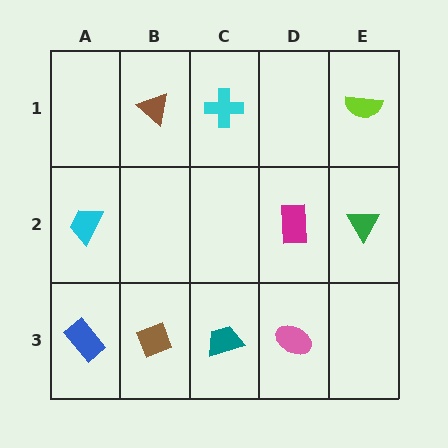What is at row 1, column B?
A brown triangle.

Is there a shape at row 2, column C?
No, that cell is empty.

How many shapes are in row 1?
3 shapes.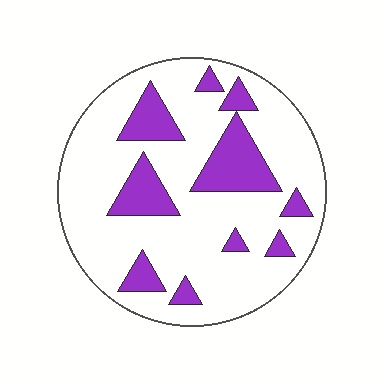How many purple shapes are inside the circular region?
10.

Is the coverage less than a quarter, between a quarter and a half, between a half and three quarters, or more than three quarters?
Less than a quarter.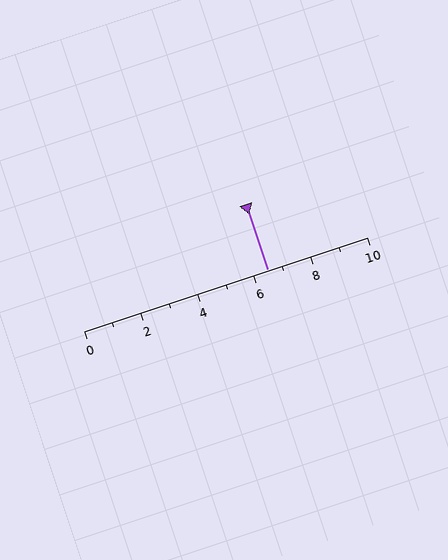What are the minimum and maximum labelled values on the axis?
The axis runs from 0 to 10.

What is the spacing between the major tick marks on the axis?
The major ticks are spaced 2 apart.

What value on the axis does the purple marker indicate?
The marker indicates approximately 6.5.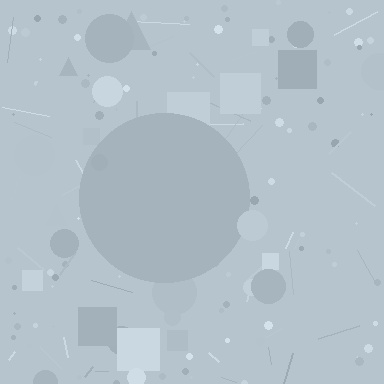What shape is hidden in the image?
A circle is hidden in the image.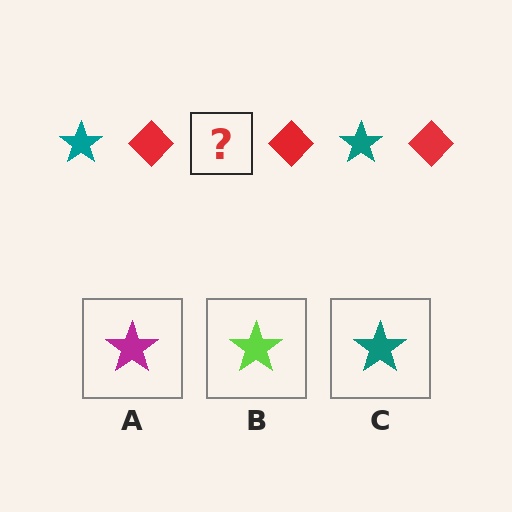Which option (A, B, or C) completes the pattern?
C.